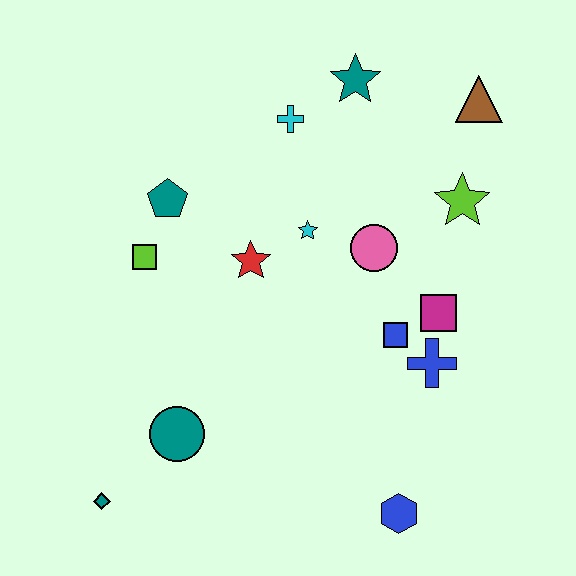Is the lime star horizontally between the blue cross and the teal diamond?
No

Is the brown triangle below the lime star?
No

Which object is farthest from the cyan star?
The teal diamond is farthest from the cyan star.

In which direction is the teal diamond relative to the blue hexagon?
The teal diamond is to the left of the blue hexagon.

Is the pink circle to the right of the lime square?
Yes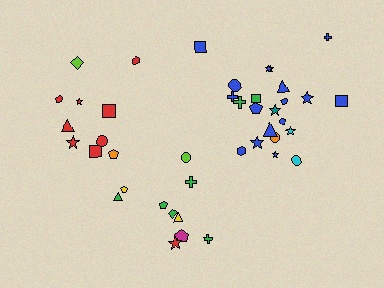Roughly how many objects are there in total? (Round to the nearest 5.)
Roughly 40 objects in total.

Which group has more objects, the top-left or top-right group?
The top-right group.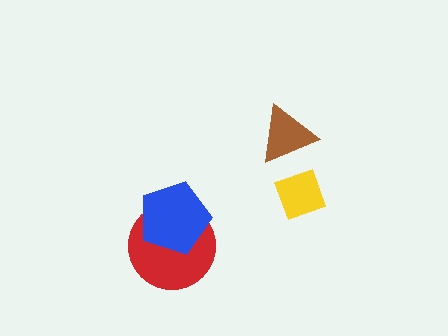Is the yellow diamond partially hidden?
No, no other shape covers it.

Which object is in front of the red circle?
The blue pentagon is in front of the red circle.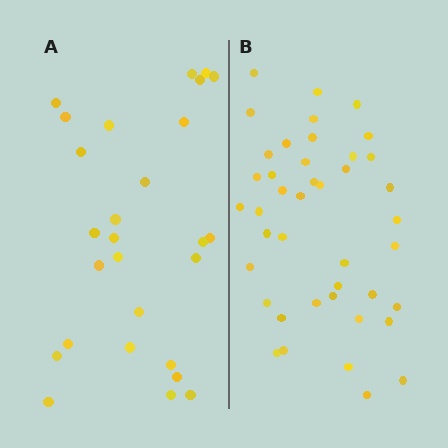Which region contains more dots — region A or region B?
Region B (the right region) has more dots.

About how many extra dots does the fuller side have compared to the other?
Region B has approximately 15 more dots than region A.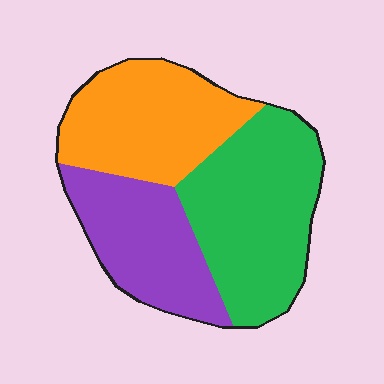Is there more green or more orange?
Green.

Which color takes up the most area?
Green, at roughly 40%.